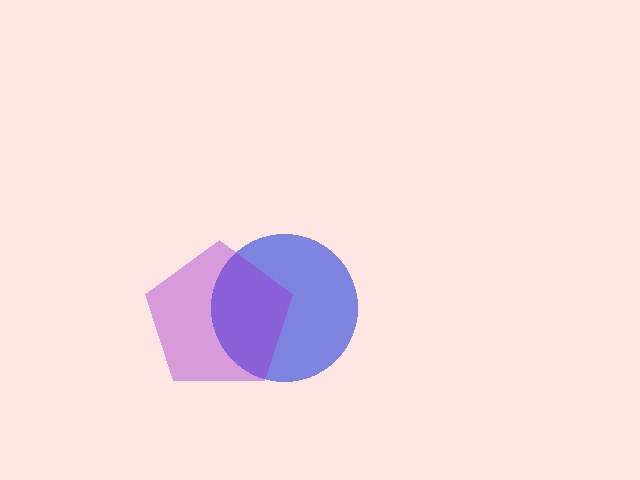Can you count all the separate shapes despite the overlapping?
Yes, there are 2 separate shapes.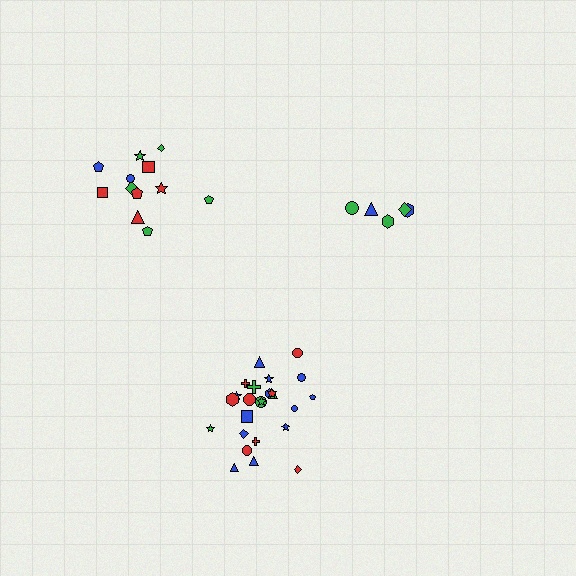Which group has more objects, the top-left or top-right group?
The top-left group.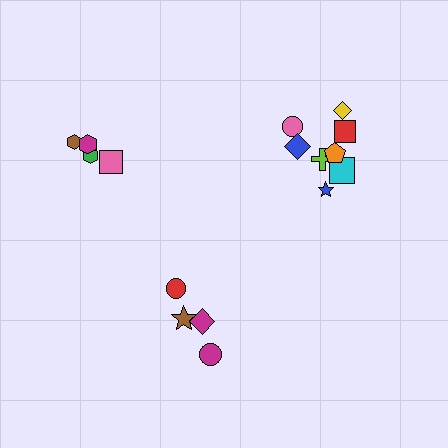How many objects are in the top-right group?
There are 8 objects.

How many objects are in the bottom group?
There are 4 objects.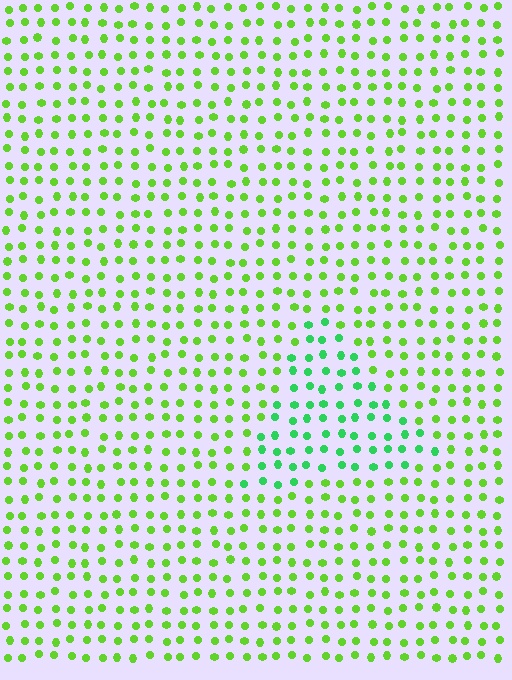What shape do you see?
I see a triangle.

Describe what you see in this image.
The image is filled with small lime elements in a uniform arrangement. A triangle-shaped region is visible where the elements are tinted to a slightly different hue, forming a subtle color boundary.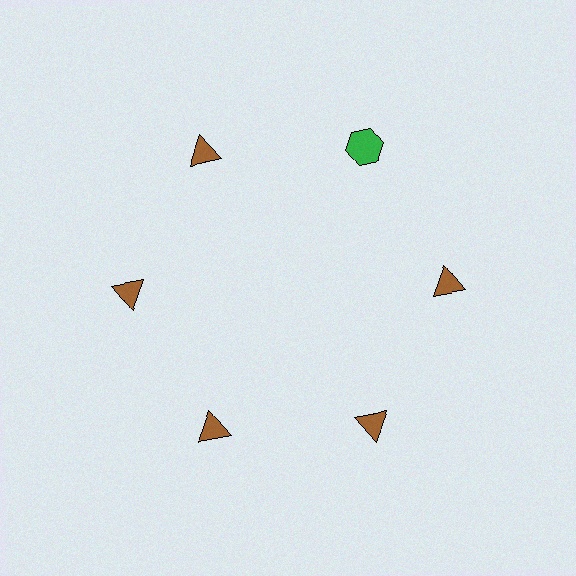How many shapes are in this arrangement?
There are 6 shapes arranged in a ring pattern.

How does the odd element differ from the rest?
It differs in both color (green instead of brown) and shape (hexagon instead of triangle).